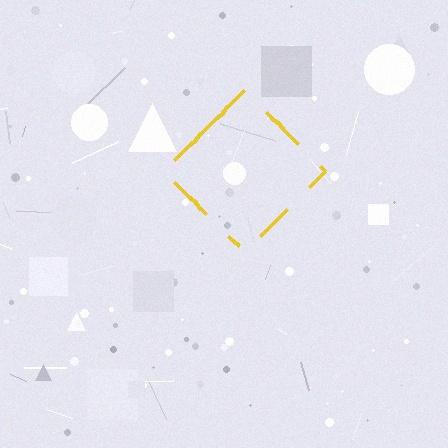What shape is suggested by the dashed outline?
The dashed outline suggests a diamond.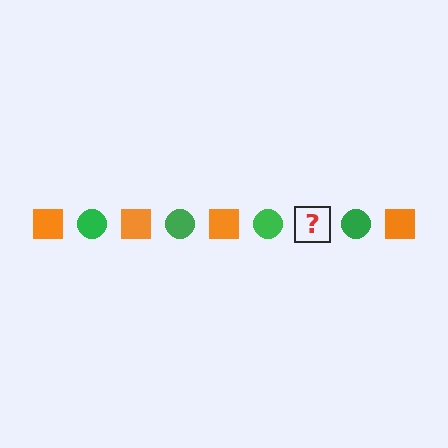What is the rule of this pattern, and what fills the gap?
The rule is that the pattern alternates between orange square and green circle. The gap should be filled with an orange square.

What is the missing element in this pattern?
The missing element is an orange square.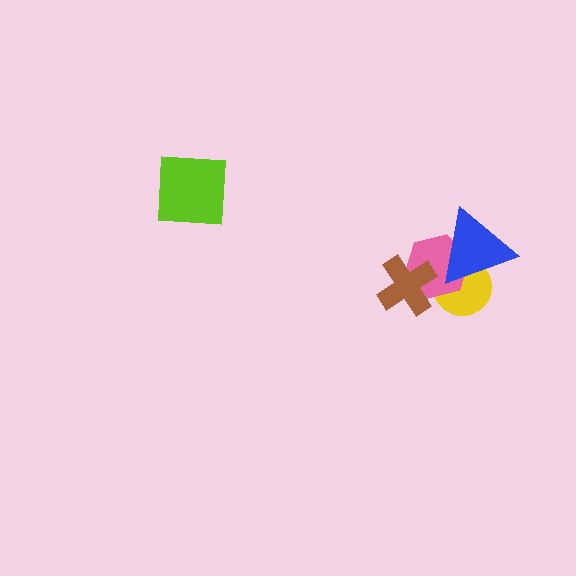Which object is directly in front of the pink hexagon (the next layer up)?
The blue triangle is directly in front of the pink hexagon.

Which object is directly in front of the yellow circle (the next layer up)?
The pink hexagon is directly in front of the yellow circle.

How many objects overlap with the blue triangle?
2 objects overlap with the blue triangle.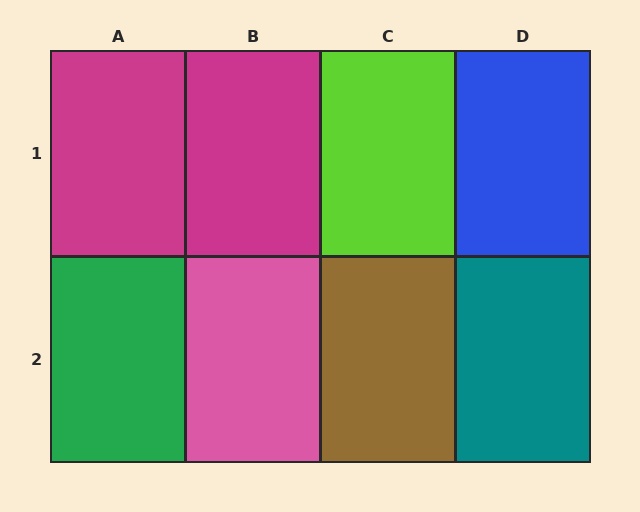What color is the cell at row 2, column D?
Teal.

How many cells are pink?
1 cell is pink.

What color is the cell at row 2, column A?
Green.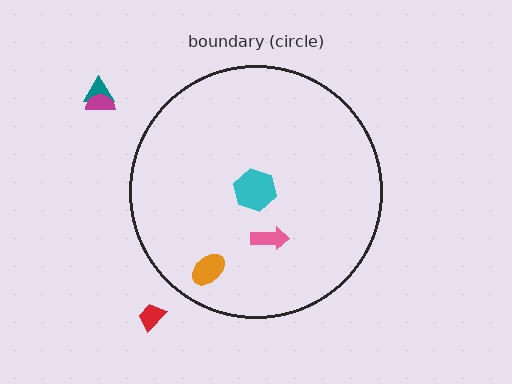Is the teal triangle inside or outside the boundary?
Outside.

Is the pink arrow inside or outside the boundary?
Inside.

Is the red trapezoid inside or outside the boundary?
Outside.